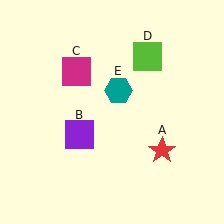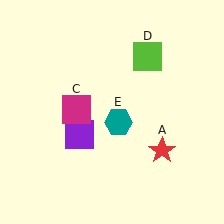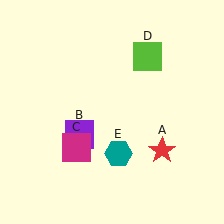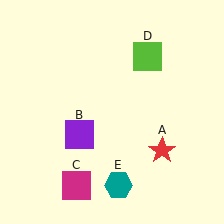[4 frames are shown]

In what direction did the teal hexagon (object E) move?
The teal hexagon (object E) moved down.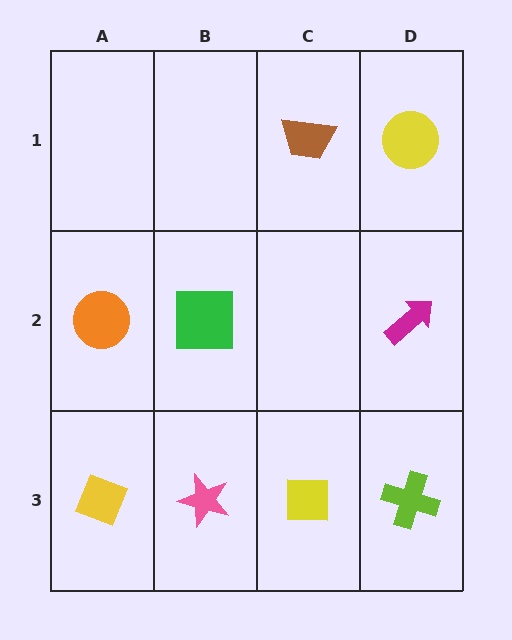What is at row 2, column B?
A green square.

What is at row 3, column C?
A yellow square.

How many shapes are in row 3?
4 shapes.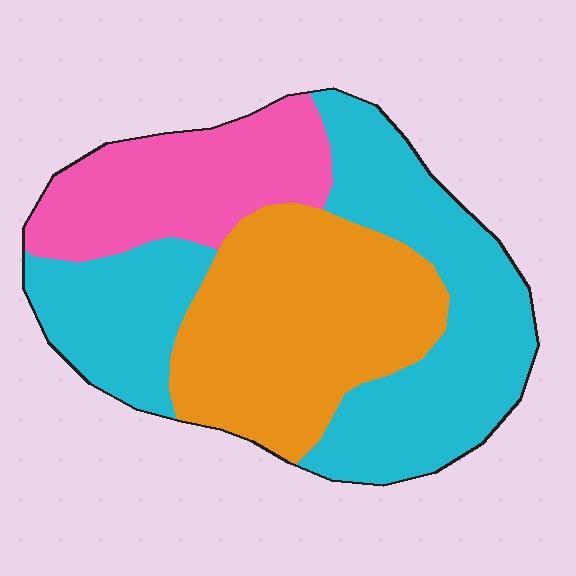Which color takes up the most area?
Cyan, at roughly 45%.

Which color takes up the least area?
Pink, at roughly 20%.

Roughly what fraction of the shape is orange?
Orange covers about 35% of the shape.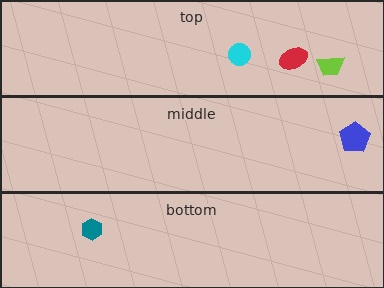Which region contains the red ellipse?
The top region.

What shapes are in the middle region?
The blue pentagon.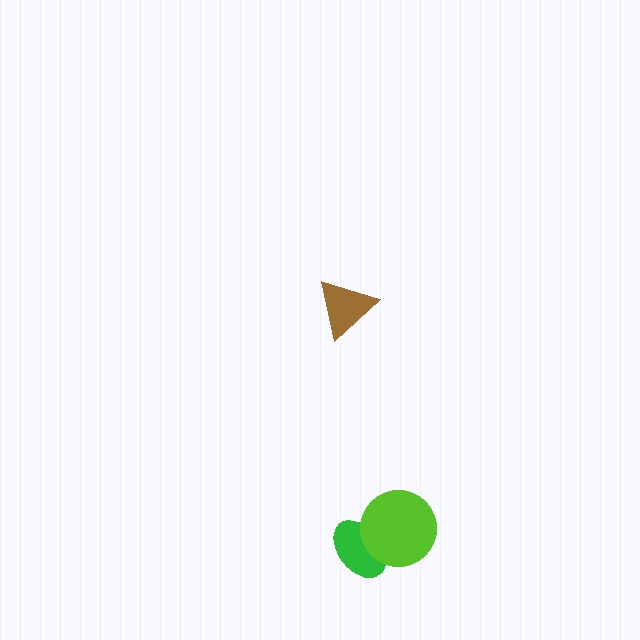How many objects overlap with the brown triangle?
0 objects overlap with the brown triangle.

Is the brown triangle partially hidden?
No, no other shape covers it.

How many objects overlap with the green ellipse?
1 object overlaps with the green ellipse.